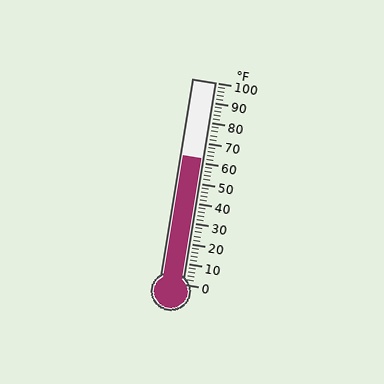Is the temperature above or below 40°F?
The temperature is above 40°F.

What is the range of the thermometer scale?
The thermometer scale ranges from 0°F to 100°F.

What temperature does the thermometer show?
The thermometer shows approximately 62°F.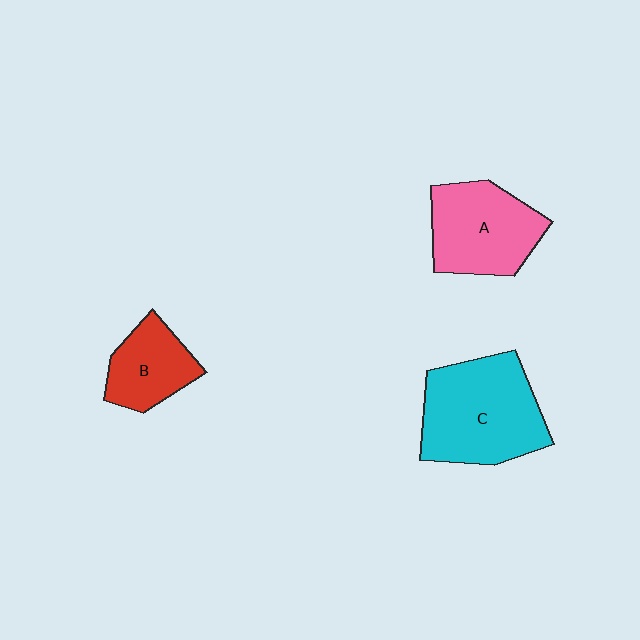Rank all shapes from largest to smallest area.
From largest to smallest: C (cyan), A (pink), B (red).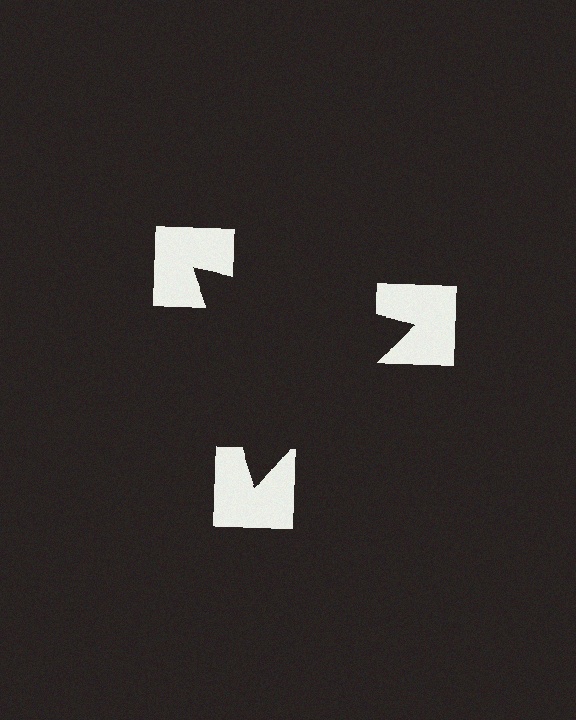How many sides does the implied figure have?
3 sides.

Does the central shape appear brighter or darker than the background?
It typically appears slightly darker than the background, even though no actual brightness change is drawn.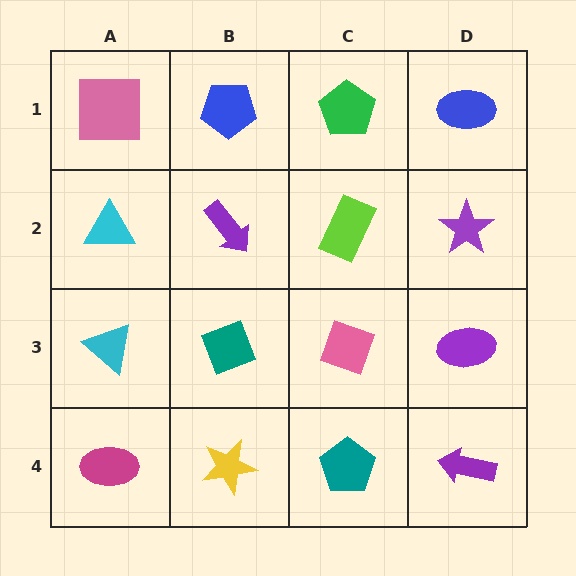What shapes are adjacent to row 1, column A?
A cyan triangle (row 2, column A), a blue pentagon (row 1, column B).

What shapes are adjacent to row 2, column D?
A blue ellipse (row 1, column D), a purple ellipse (row 3, column D), a lime rectangle (row 2, column C).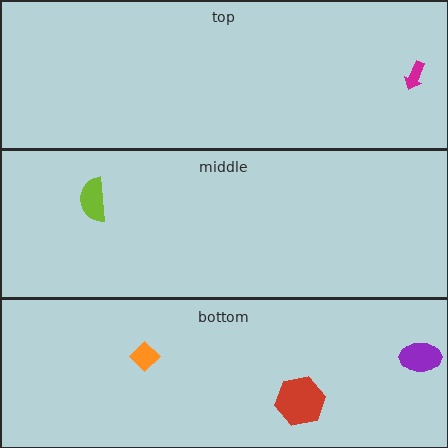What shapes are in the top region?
The magenta arrow.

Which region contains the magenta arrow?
The top region.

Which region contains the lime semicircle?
The middle region.